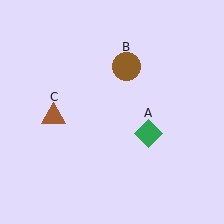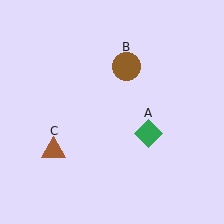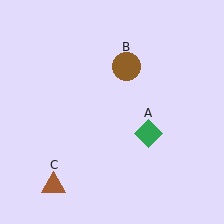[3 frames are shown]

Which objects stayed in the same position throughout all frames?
Green diamond (object A) and brown circle (object B) remained stationary.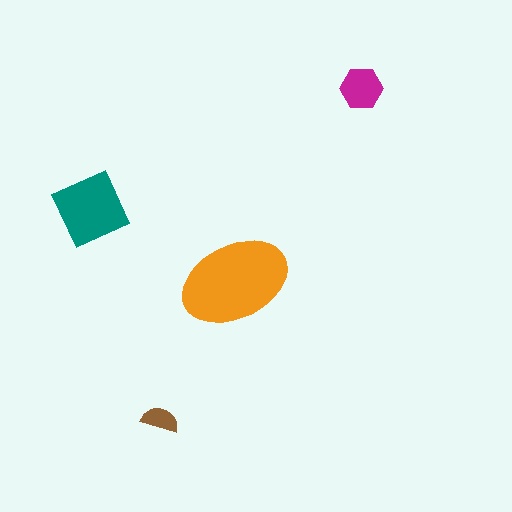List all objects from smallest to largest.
The brown semicircle, the magenta hexagon, the teal square, the orange ellipse.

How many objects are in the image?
There are 4 objects in the image.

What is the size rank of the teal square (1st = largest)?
2nd.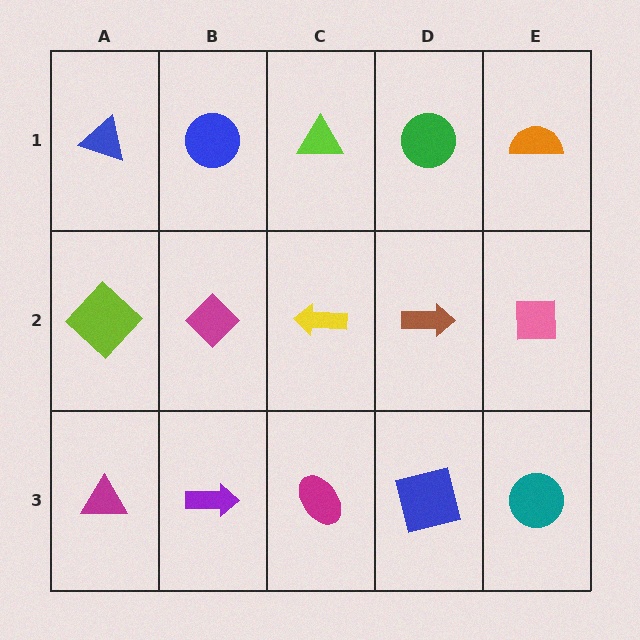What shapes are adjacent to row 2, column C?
A lime triangle (row 1, column C), a magenta ellipse (row 3, column C), a magenta diamond (row 2, column B), a brown arrow (row 2, column D).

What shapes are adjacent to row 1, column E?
A pink square (row 2, column E), a green circle (row 1, column D).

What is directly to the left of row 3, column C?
A purple arrow.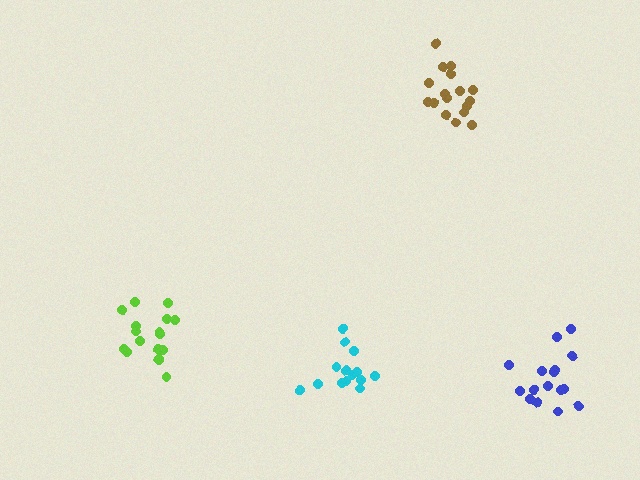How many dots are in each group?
Group 1: 17 dots, Group 2: 14 dots, Group 3: 16 dots, Group 4: 17 dots (64 total).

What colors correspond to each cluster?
The clusters are colored: brown, cyan, blue, lime.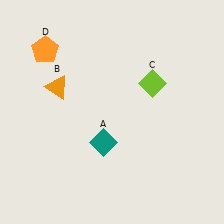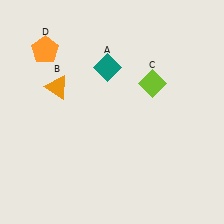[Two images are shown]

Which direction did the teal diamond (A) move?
The teal diamond (A) moved up.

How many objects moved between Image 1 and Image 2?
1 object moved between the two images.